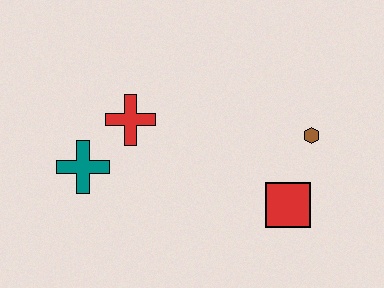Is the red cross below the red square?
No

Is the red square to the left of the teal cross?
No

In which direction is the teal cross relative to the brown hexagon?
The teal cross is to the left of the brown hexagon.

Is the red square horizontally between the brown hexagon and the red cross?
Yes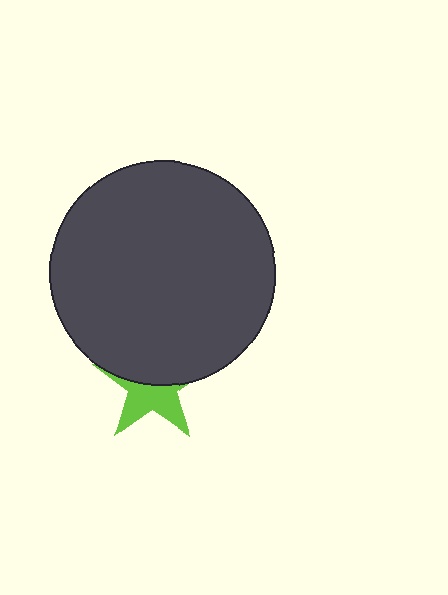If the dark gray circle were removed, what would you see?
You would see the complete lime star.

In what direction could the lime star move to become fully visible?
The lime star could move down. That would shift it out from behind the dark gray circle entirely.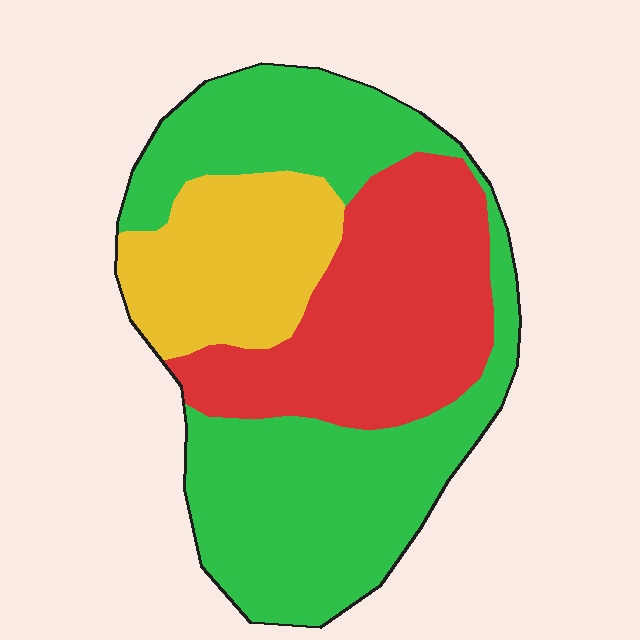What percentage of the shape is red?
Red takes up between a sixth and a third of the shape.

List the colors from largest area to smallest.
From largest to smallest: green, red, yellow.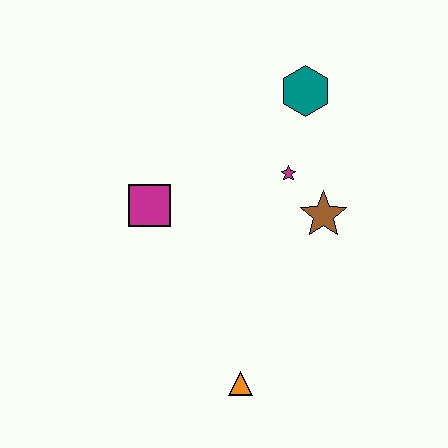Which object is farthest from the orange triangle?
The teal hexagon is farthest from the orange triangle.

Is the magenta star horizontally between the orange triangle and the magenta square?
No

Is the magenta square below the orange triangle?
No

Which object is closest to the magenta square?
The magenta star is closest to the magenta square.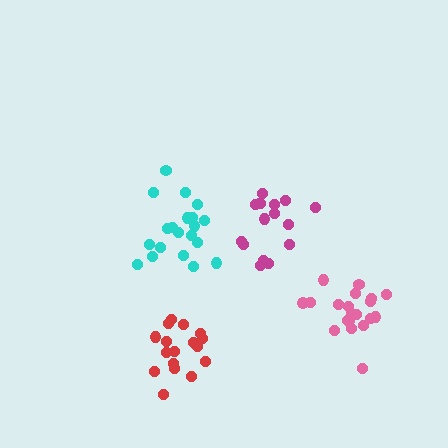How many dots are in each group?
Group 1: 16 dots, Group 2: 20 dots, Group 3: 17 dots, Group 4: 20 dots (73 total).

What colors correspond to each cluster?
The clusters are colored: magenta, cyan, red, pink.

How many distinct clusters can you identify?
There are 4 distinct clusters.